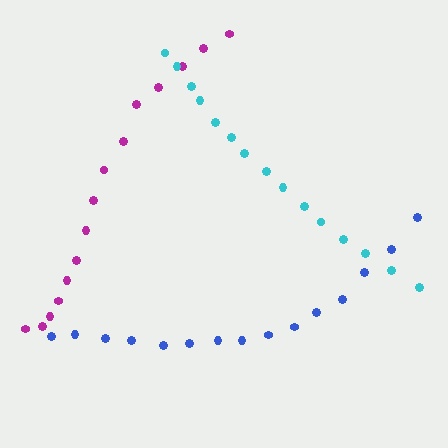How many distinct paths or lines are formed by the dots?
There are 3 distinct paths.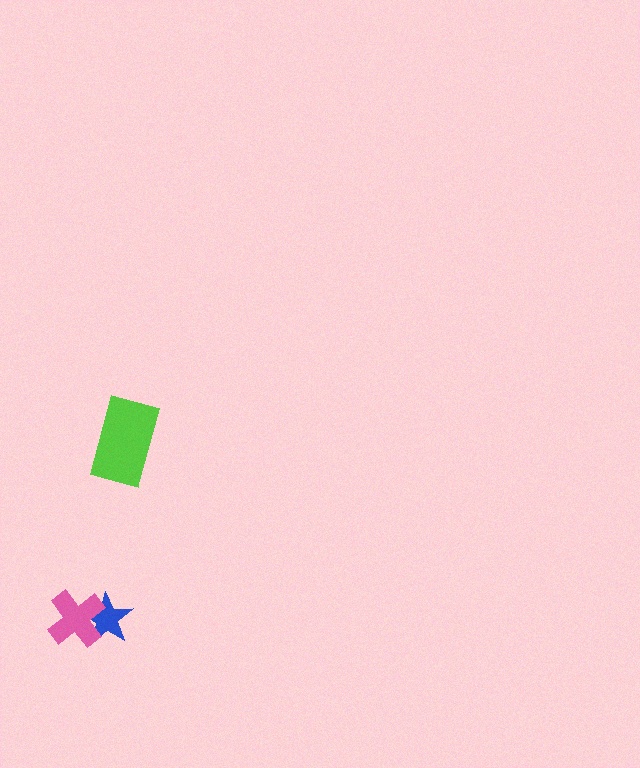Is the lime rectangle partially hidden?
No, no other shape covers it.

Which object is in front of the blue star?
The pink cross is in front of the blue star.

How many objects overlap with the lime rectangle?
0 objects overlap with the lime rectangle.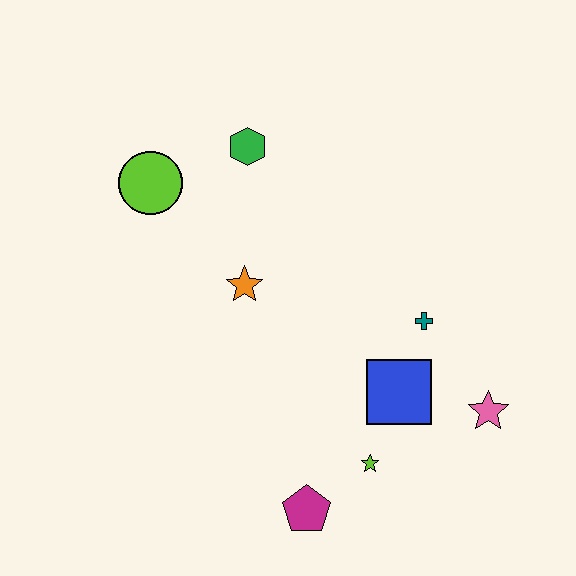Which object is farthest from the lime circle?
The pink star is farthest from the lime circle.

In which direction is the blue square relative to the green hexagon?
The blue square is below the green hexagon.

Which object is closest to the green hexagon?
The lime circle is closest to the green hexagon.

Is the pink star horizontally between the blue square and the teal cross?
No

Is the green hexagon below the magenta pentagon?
No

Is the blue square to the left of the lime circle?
No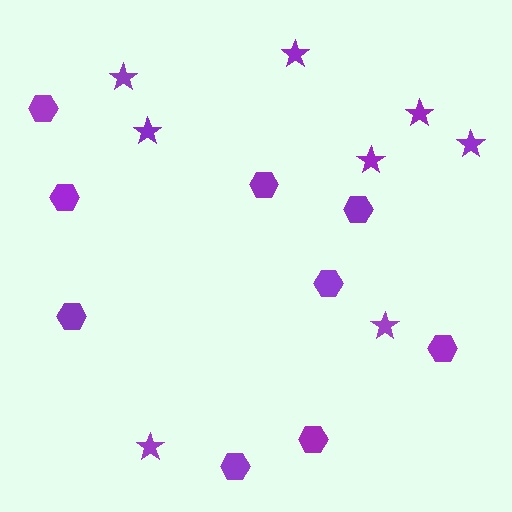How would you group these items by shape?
There are 2 groups: one group of stars (8) and one group of hexagons (9).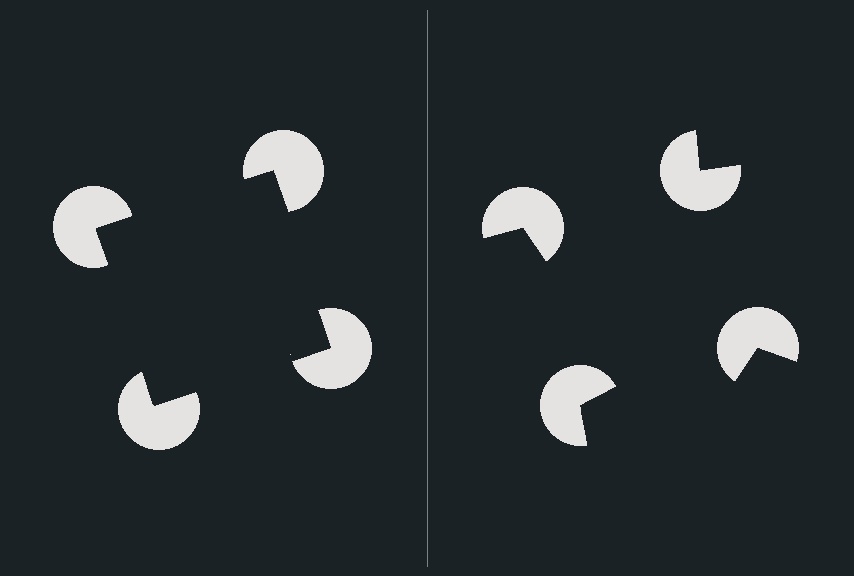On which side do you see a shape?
An illusory square appears on the left side. On the right side the wedge cuts are rotated, so no coherent shape forms.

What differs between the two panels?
The pac-man discs are positioned identically on both sides; only the wedge orientations differ. On the left they align to a square; on the right they are misaligned.